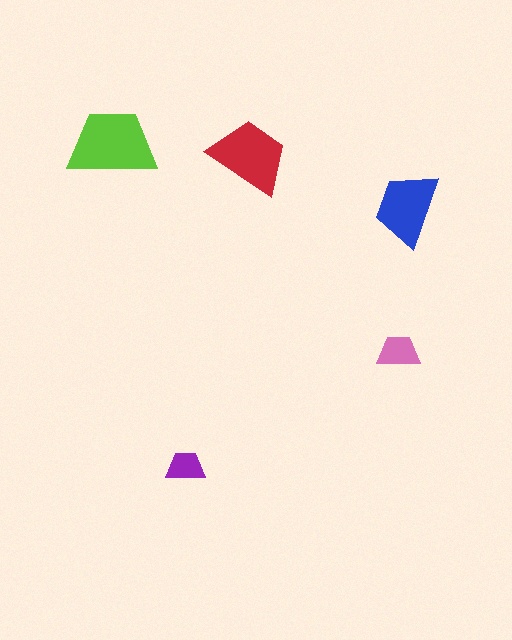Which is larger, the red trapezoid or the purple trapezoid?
The red one.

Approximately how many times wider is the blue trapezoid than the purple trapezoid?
About 2 times wider.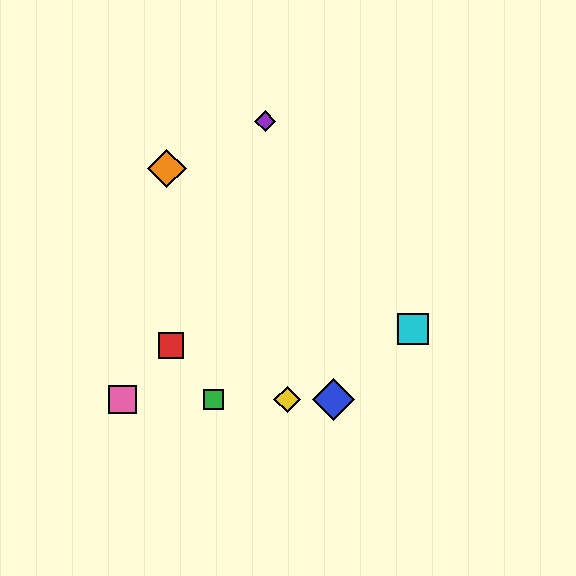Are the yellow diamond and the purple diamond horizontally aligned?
No, the yellow diamond is at y≈400 and the purple diamond is at y≈121.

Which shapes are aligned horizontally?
The blue diamond, the green square, the yellow diamond, the pink square are aligned horizontally.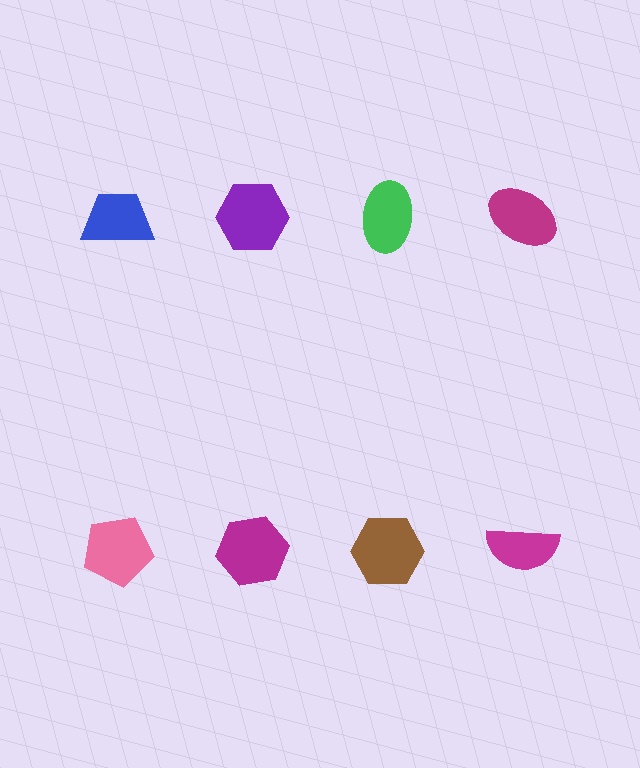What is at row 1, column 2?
A purple hexagon.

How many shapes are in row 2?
4 shapes.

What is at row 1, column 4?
A magenta ellipse.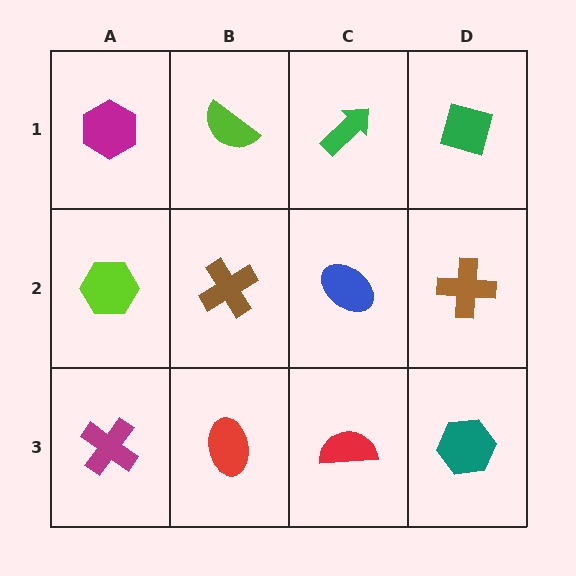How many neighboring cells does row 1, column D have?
2.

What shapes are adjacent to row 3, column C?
A blue ellipse (row 2, column C), a red ellipse (row 3, column B), a teal hexagon (row 3, column D).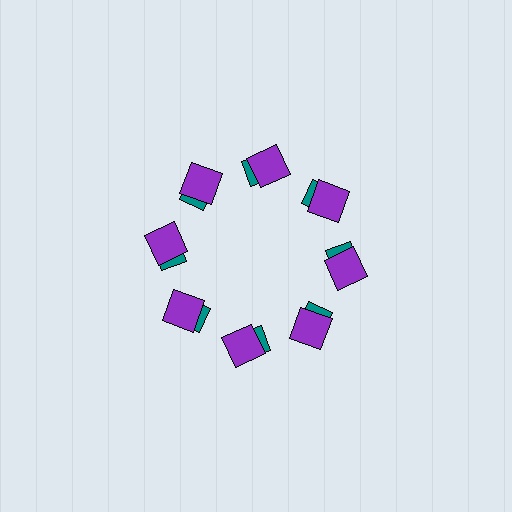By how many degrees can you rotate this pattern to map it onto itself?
The pattern maps onto itself every 45 degrees of rotation.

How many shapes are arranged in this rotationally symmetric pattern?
There are 16 shapes, arranged in 8 groups of 2.